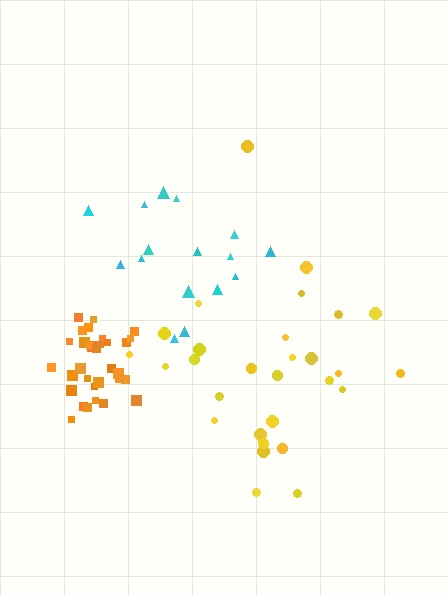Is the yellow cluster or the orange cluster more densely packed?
Orange.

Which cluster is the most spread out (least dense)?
Cyan.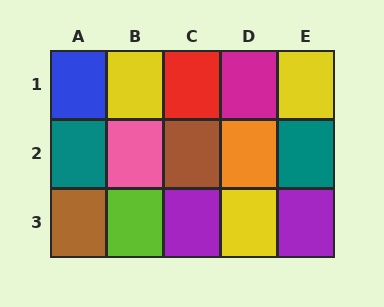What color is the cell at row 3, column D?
Yellow.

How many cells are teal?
2 cells are teal.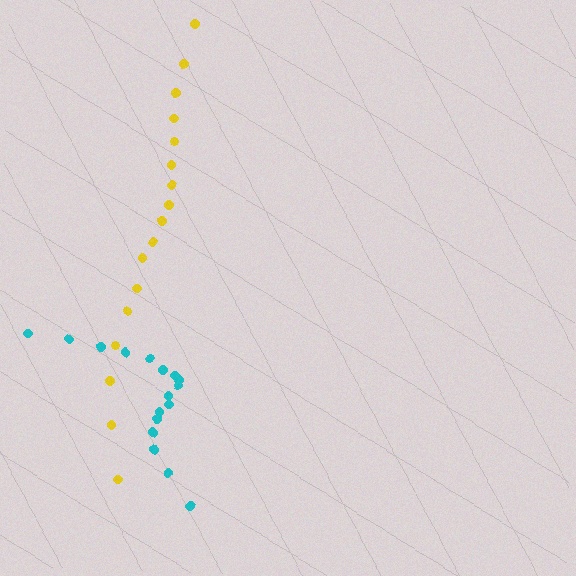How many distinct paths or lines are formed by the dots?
There are 2 distinct paths.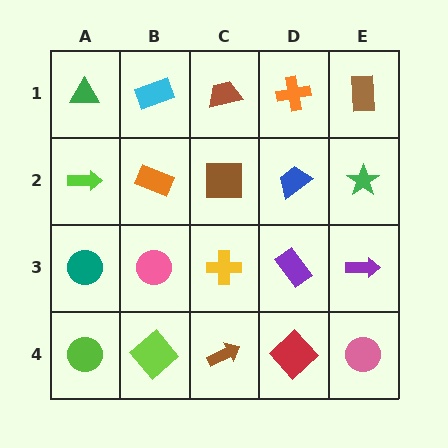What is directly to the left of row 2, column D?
A brown square.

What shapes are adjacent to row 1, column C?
A brown square (row 2, column C), a cyan rectangle (row 1, column B), an orange cross (row 1, column D).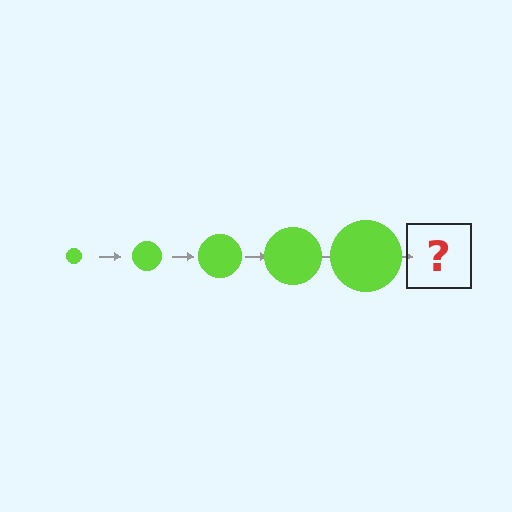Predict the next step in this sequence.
The next step is a lime circle, larger than the previous one.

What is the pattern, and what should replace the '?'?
The pattern is that the circle gets progressively larger each step. The '?' should be a lime circle, larger than the previous one.